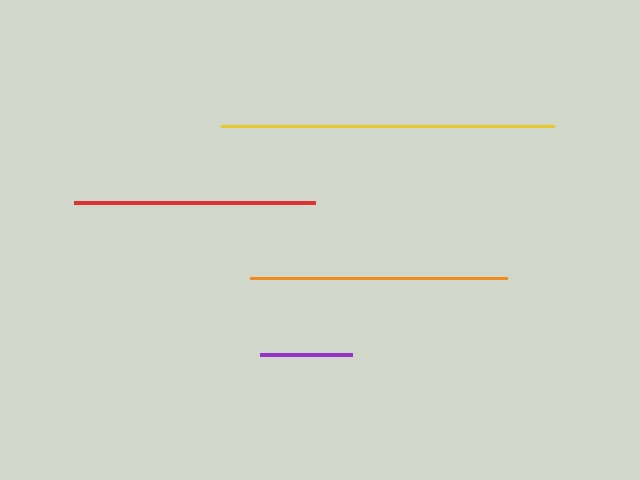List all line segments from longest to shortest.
From longest to shortest: yellow, orange, red, purple.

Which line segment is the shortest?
The purple line is the shortest at approximately 91 pixels.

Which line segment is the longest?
The yellow line is the longest at approximately 333 pixels.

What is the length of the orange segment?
The orange segment is approximately 258 pixels long.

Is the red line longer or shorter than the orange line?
The orange line is longer than the red line.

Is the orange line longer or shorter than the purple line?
The orange line is longer than the purple line.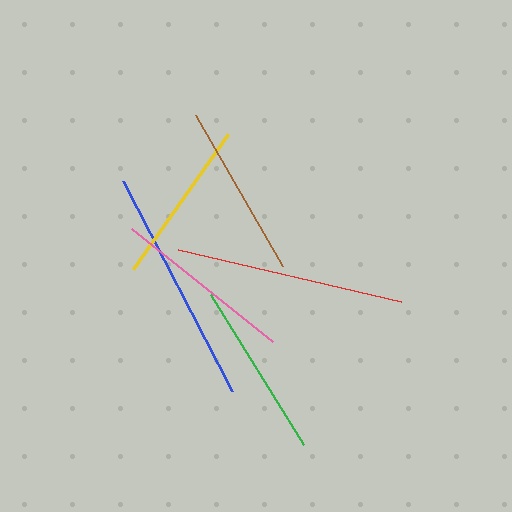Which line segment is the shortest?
The yellow line is the shortest at approximately 165 pixels.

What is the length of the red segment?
The red segment is approximately 229 pixels long.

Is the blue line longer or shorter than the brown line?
The blue line is longer than the brown line.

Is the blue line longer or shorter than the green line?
The blue line is longer than the green line.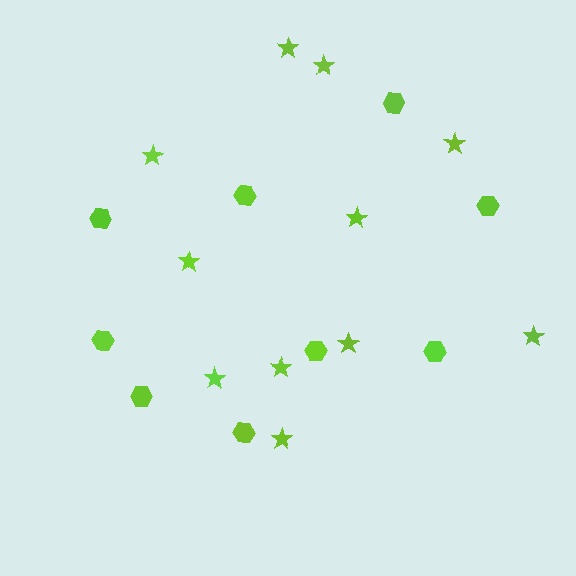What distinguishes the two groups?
There are 2 groups: one group of hexagons (9) and one group of stars (11).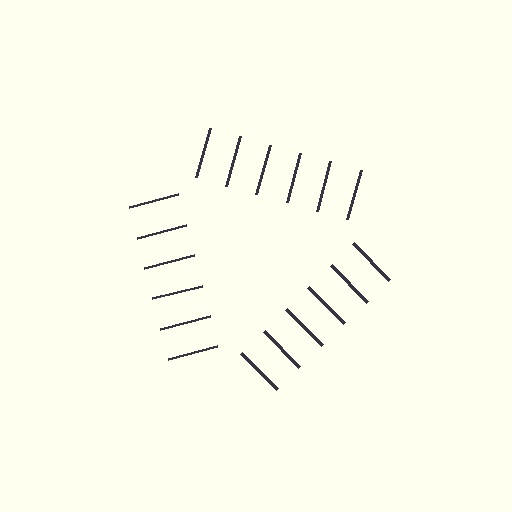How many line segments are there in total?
18 — 6 along each of the 3 edges.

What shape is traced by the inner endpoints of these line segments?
An illusory triangle — the line segments terminate on its edges but no continuous stroke is drawn.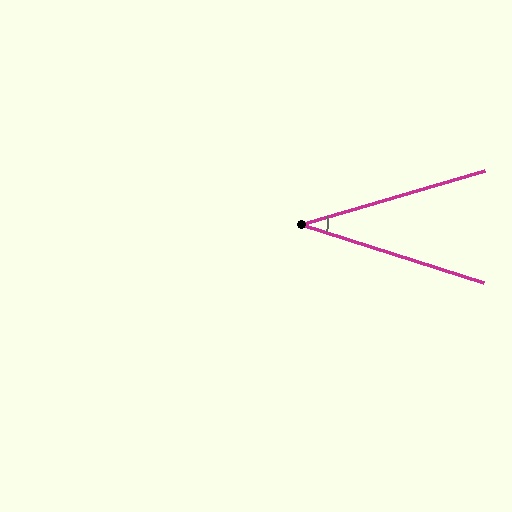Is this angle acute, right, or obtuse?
It is acute.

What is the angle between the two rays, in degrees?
Approximately 34 degrees.